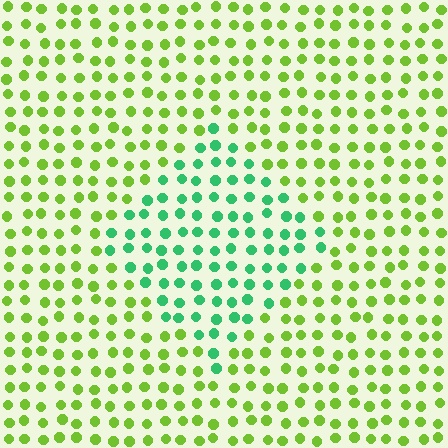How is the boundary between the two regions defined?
The boundary is defined purely by a slight shift in hue (about 52 degrees). Spacing, size, and orientation are identical on both sides.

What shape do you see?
I see a diamond.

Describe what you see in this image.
The image is filled with small lime elements in a uniform arrangement. A diamond-shaped region is visible where the elements are tinted to a slightly different hue, forming a subtle color boundary.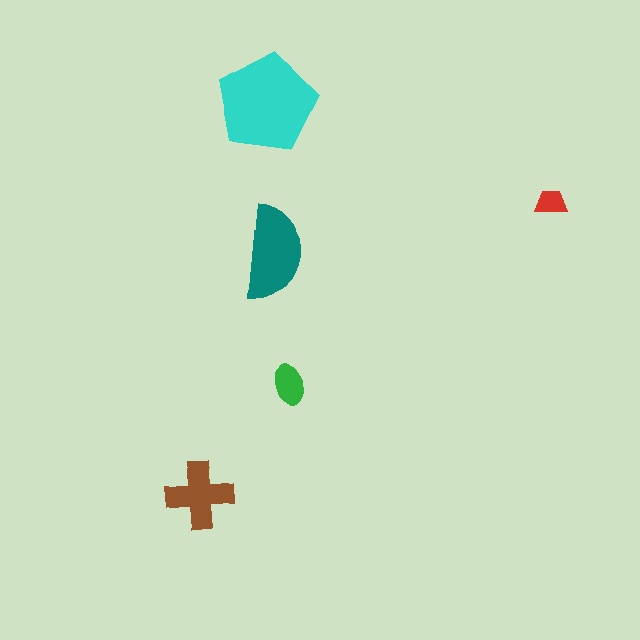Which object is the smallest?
The red trapezoid.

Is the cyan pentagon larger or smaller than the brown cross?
Larger.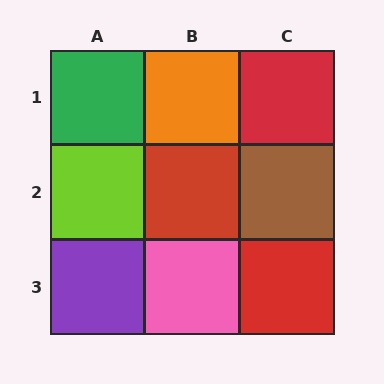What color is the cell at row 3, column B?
Pink.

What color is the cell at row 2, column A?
Lime.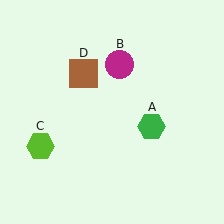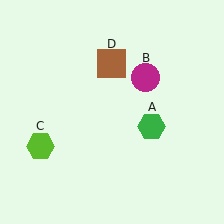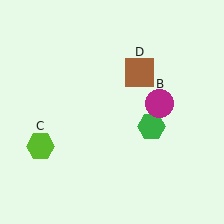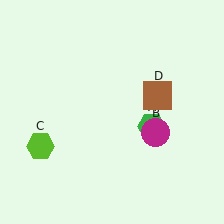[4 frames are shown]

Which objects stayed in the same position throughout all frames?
Green hexagon (object A) and lime hexagon (object C) remained stationary.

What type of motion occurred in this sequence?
The magenta circle (object B), brown square (object D) rotated clockwise around the center of the scene.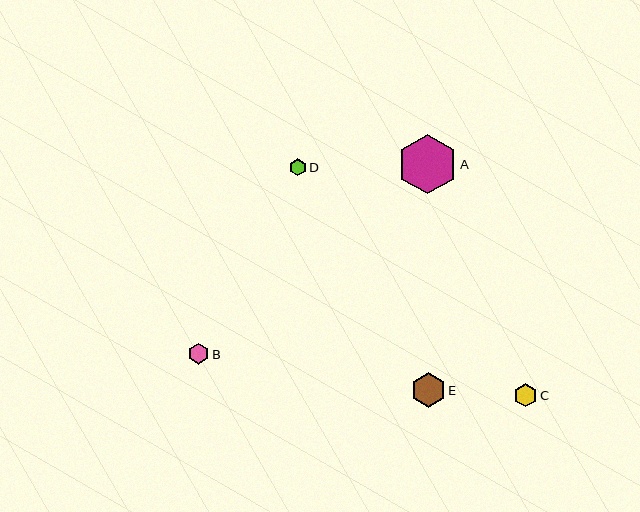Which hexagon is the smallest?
Hexagon D is the smallest with a size of approximately 17 pixels.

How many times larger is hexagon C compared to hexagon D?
Hexagon C is approximately 1.4 times the size of hexagon D.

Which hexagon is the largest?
Hexagon A is the largest with a size of approximately 59 pixels.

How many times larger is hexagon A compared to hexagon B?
Hexagon A is approximately 2.8 times the size of hexagon B.